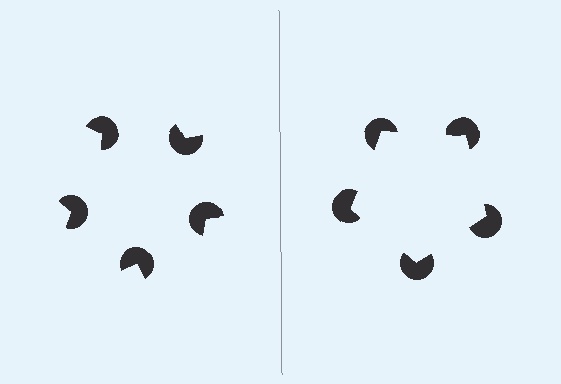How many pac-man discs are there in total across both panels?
10 — 5 on each side.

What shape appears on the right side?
An illusory pentagon.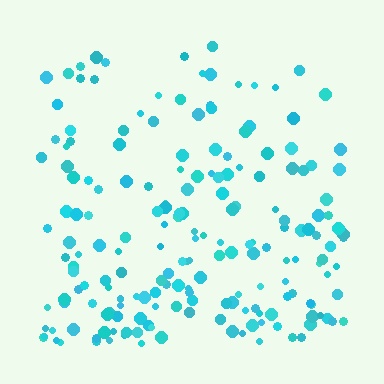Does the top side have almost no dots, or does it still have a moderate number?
Still a moderate number, just noticeably fewer than the bottom.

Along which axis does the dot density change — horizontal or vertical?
Vertical.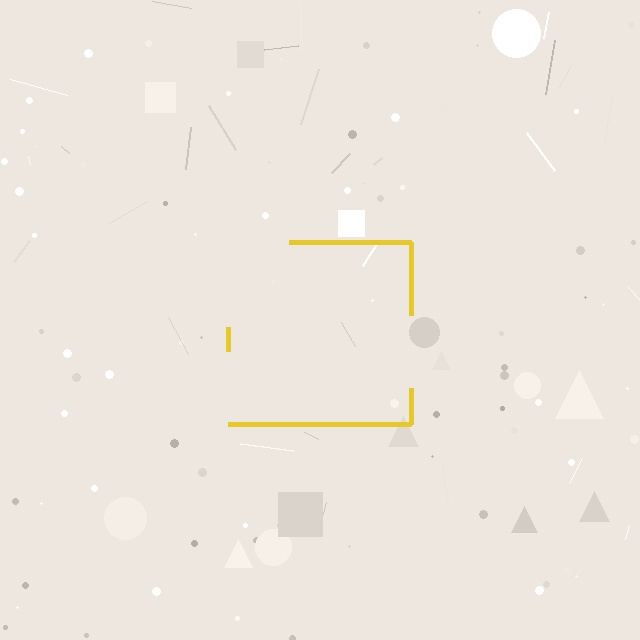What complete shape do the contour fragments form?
The contour fragments form a square.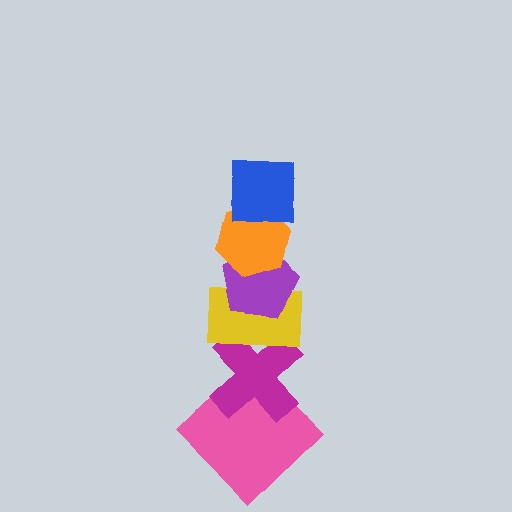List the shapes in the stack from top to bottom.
From top to bottom: the blue square, the orange hexagon, the purple pentagon, the yellow rectangle, the magenta cross, the pink diamond.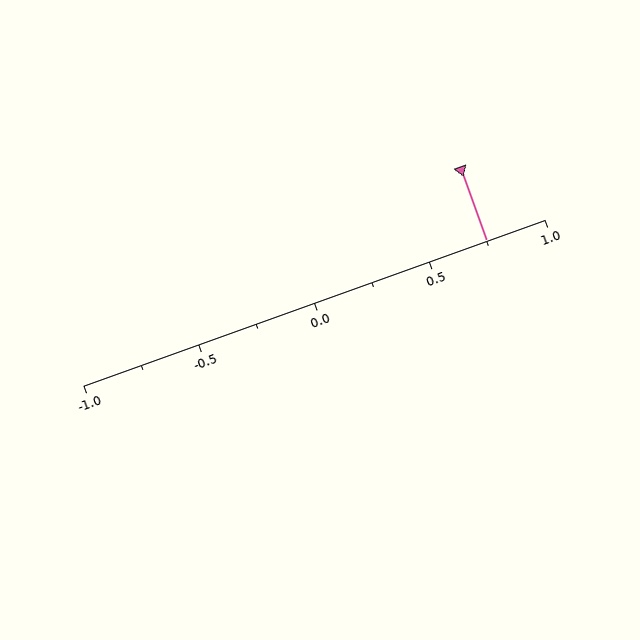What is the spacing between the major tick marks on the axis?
The major ticks are spaced 0.5 apart.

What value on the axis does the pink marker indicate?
The marker indicates approximately 0.75.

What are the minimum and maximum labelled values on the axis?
The axis runs from -1.0 to 1.0.